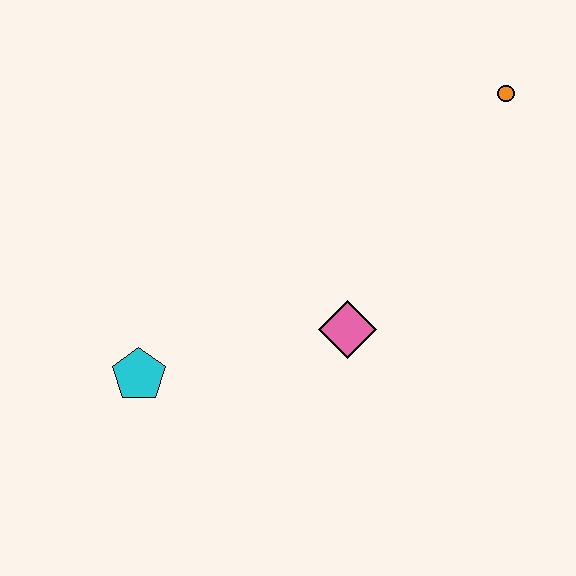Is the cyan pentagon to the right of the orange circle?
No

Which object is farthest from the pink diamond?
The orange circle is farthest from the pink diamond.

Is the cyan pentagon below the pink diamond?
Yes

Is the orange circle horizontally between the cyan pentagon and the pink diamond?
No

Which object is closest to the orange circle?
The pink diamond is closest to the orange circle.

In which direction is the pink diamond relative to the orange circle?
The pink diamond is below the orange circle.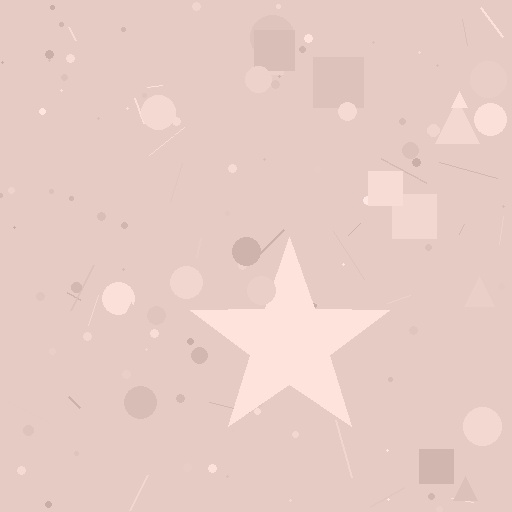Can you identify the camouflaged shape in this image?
The camouflaged shape is a star.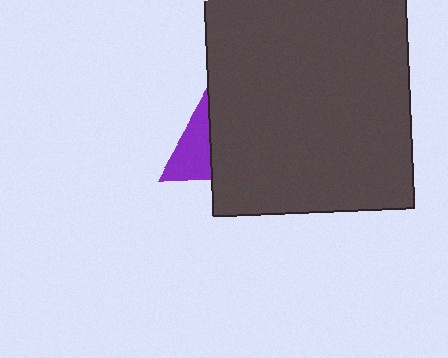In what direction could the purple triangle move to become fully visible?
The purple triangle could move left. That would shift it out from behind the dark gray rectangle entirely.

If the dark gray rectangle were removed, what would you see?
You would see the complete purple triangle.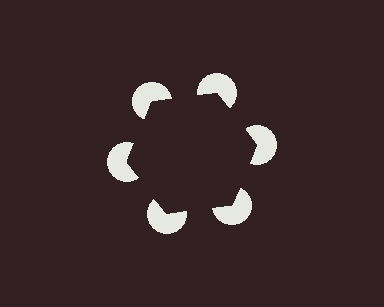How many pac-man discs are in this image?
There are 6 — one at each vertex of the illusory hexagon.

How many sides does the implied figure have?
6 sides.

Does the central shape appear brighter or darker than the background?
It typically appears slightly darker than the background, even though no actual brightness change is drawn.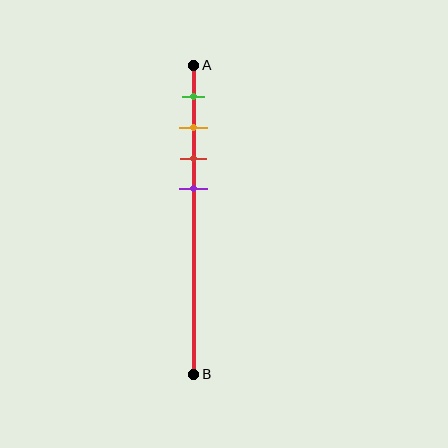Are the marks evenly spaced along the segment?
Yes, the marks are approximately evenly spaced.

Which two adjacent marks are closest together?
The orange and red marks are the closest adjacent pair.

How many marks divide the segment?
There are 4 marks dividing the segment.